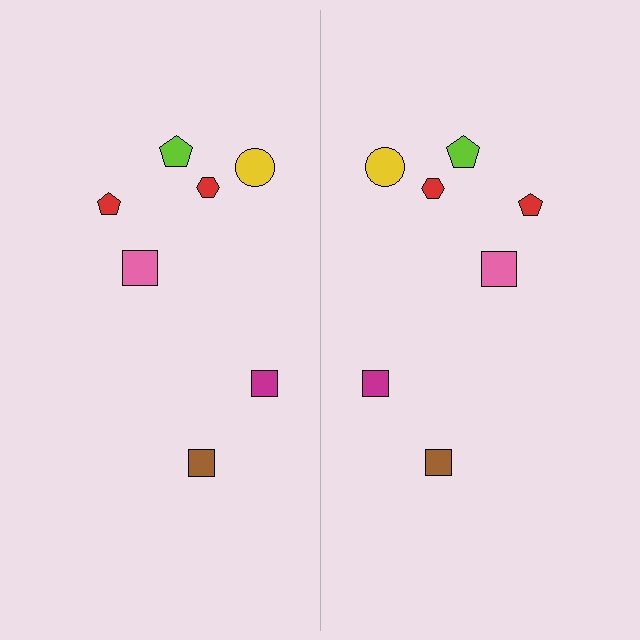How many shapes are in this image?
There are 14 shapes in this image.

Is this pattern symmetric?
Yes, this pattern has bilateral (reflection) symmetry.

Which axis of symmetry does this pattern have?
The pattern has a vertical axis of symmetry running through the center of the image.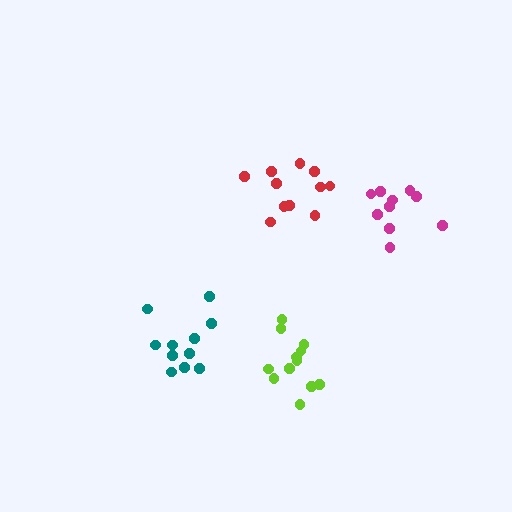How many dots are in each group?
Group 1: 11 dots, Group 2: 12 dots, Group 3: 10 dots, Group 4: 11 dots (44 total).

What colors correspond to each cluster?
The clusters are colored: red, lime, magenta, teal.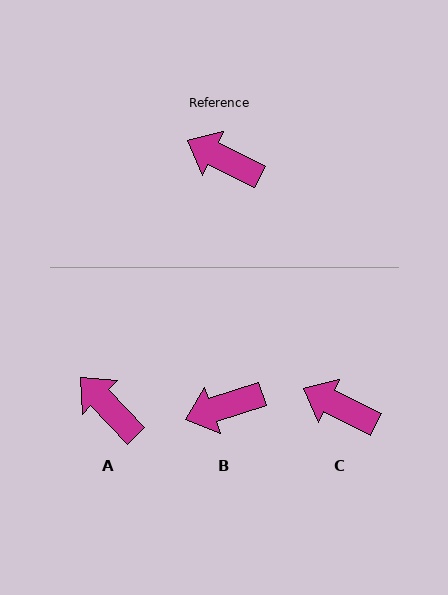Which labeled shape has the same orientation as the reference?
C.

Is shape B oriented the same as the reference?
No, it is off by about 45 degrees.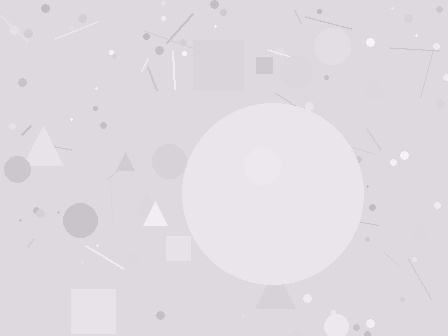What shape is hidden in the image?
A circle is hidden in the image.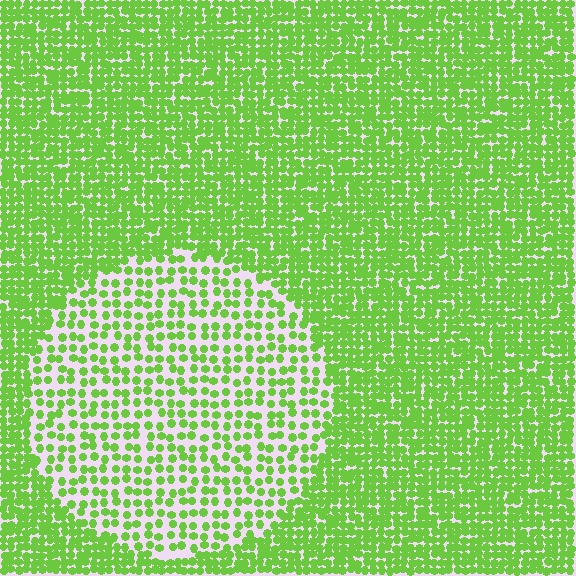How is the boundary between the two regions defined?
The boundary is defined by a change in element density (approximately 2.1x ratio). All elements are the same color, size, and shape.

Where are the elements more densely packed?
The elements are more densely packed outside the circle boundary.